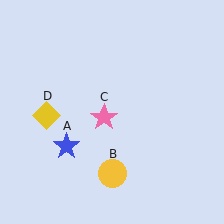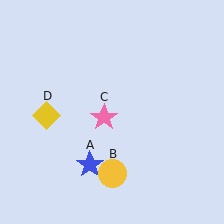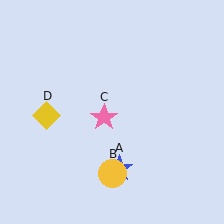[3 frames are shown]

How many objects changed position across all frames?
1 object changed position: blue star (object A).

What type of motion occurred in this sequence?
The blue star (object A) rotated counterclockwise around the center of the scene.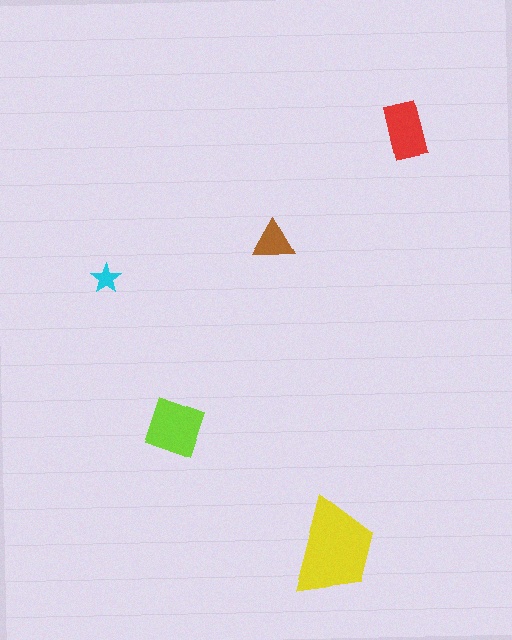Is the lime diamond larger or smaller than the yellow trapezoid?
Smaller.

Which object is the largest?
The yellow trapezoid.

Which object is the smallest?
The cyan star.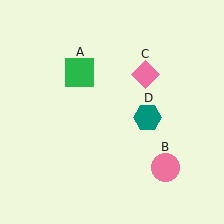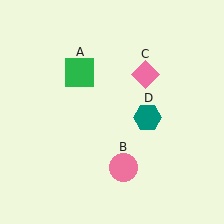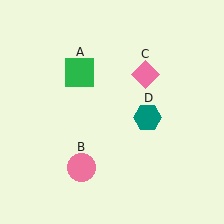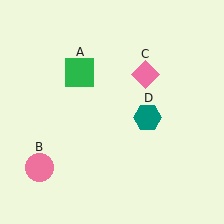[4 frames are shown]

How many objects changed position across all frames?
1 object changed position: pink circle (object B).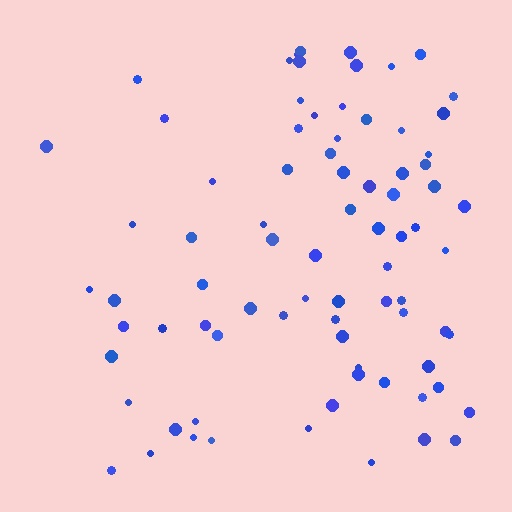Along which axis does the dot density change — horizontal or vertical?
Horizontal.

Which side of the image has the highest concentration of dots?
The right.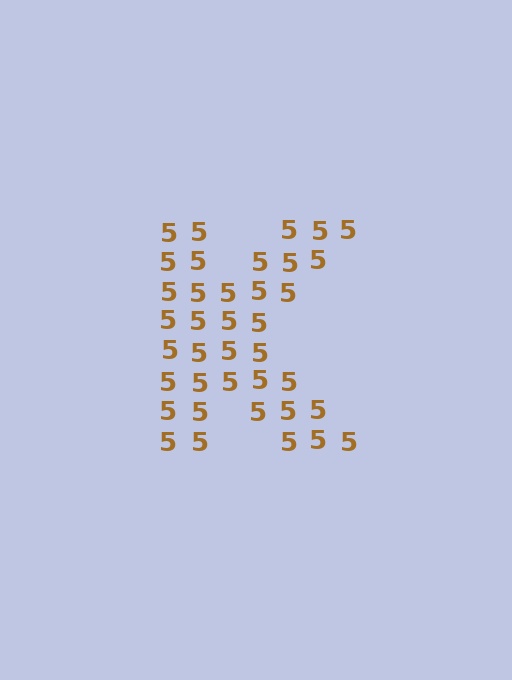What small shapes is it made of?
It is made of small digit 5's.